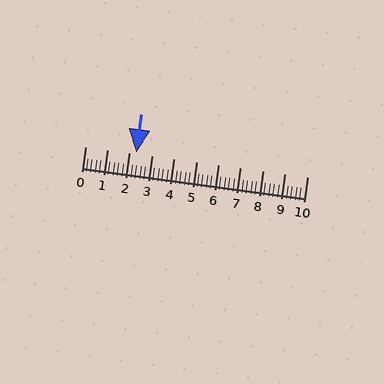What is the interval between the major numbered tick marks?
The major tick marks are spaced 1 units apart.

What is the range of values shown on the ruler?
The ruler shows values from 0 to 10.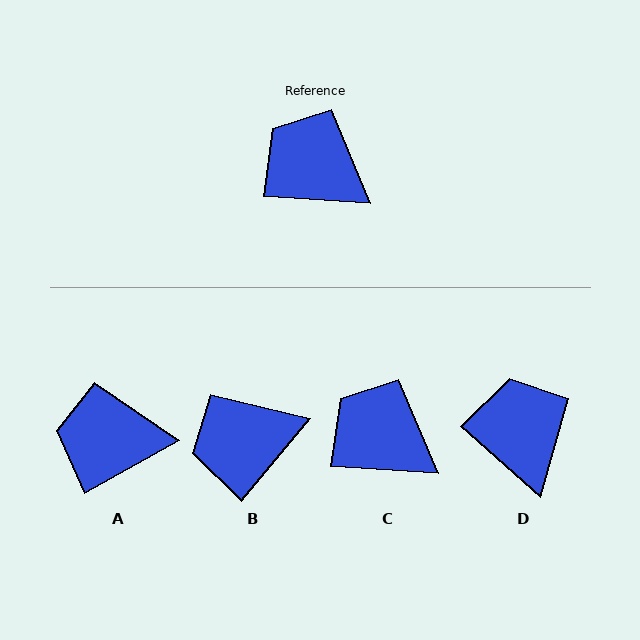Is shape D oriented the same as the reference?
No, it is off by about 38 degrees.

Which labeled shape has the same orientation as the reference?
C.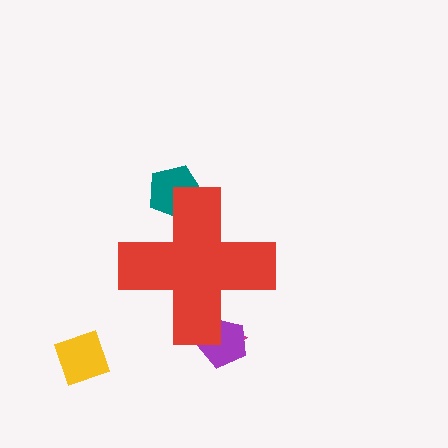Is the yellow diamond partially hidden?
No, the yellow diamond is fully visible.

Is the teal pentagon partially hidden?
Yes, the teal pentagon is partially hidden behind the red cross.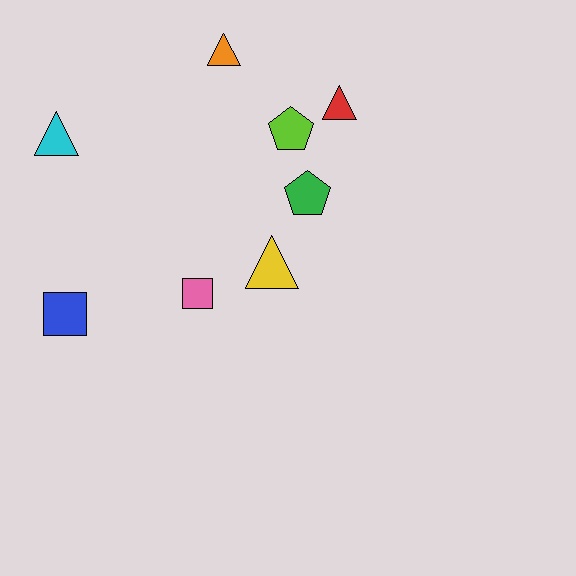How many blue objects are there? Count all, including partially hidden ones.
There is 1 blue object.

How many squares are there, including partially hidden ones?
There are 2 squares.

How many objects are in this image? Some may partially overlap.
There are 8 objects.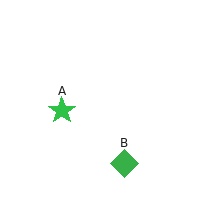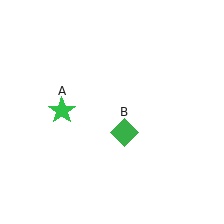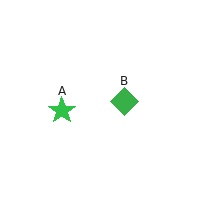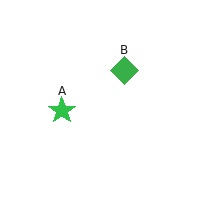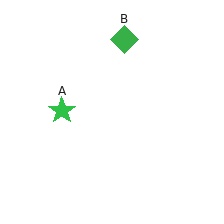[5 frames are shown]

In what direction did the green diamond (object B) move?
The green diamond (object B) moved up.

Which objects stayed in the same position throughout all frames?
Green star (object A) remained stationary.